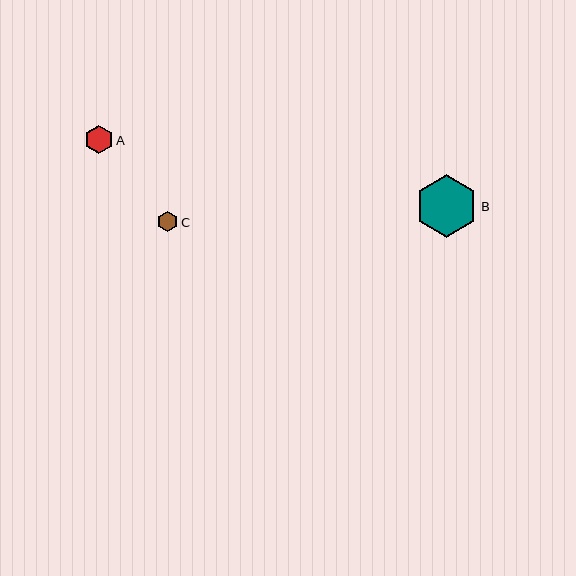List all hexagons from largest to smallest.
From largest to smallest: B, A, C.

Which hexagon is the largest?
Hexagon B is the largest with a size of approximately 62 pixels.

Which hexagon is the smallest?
Hexagon C is the smallest with a size of approximately 21 pixels.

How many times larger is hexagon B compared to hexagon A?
Hexagon B is approximately 2.2 times the size of hexagon A.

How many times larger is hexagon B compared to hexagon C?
Hexagon B is approximately 3.0 times the size of hexagon C.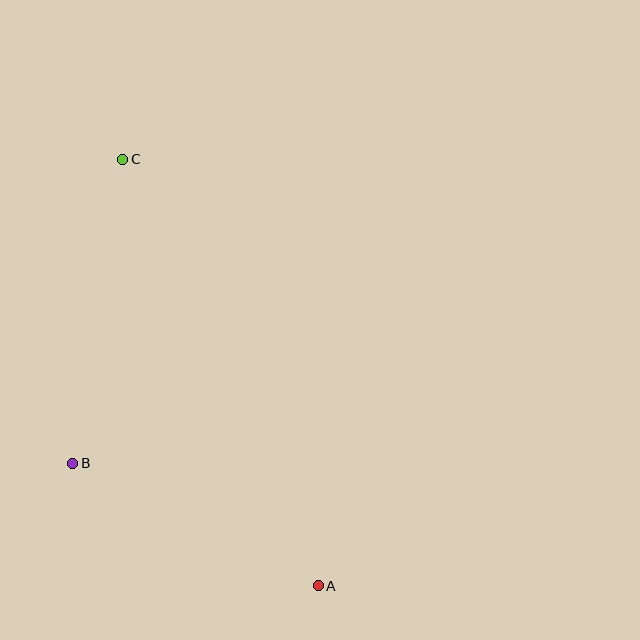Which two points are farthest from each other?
Points A and C are farthest from each other.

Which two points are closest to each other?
Points A and B are closest to each other.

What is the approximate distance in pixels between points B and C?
The distance between B and C is approximately 308 pixels.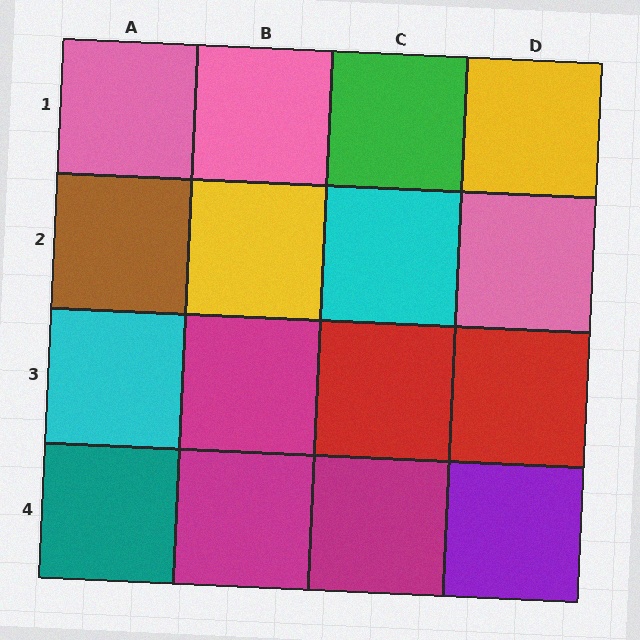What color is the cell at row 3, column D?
Red.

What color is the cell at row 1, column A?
Pink.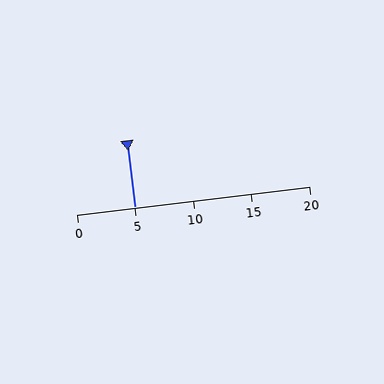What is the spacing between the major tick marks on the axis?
The major ticks are spaced 5 apart.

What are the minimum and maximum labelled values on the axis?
The axis runs from 0 to 20.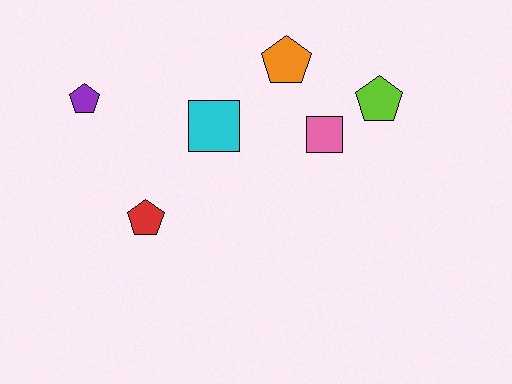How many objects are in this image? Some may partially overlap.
There are 6 objects.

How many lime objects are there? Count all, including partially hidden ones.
There is 1 lime object.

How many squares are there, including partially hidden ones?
There are 2 squares.